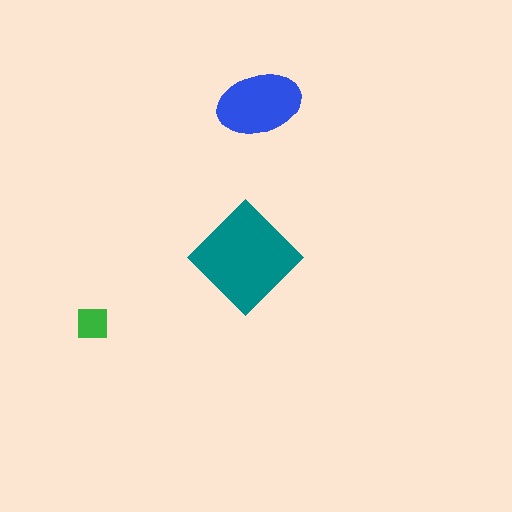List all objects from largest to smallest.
The teal diamond, the blue ellipse, the green square.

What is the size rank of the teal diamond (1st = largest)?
1st.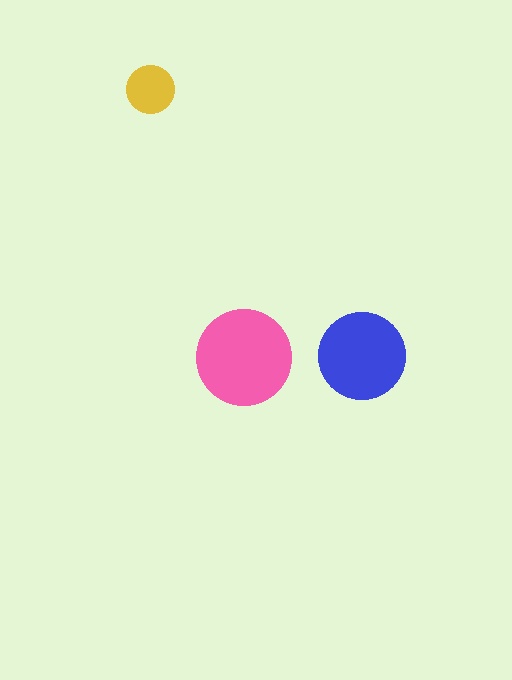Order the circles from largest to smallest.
the pink one, the blue one, the yellow one.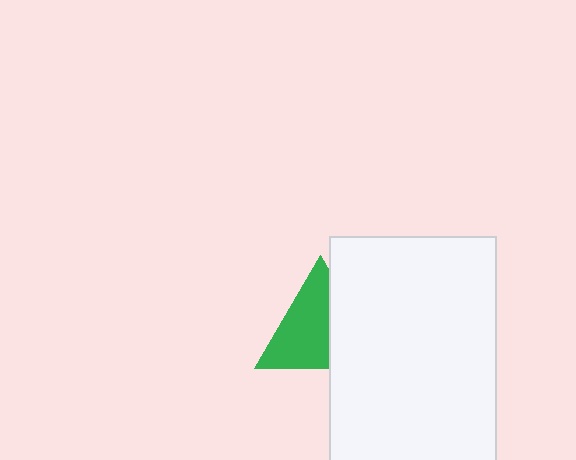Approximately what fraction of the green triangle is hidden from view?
Roughly 37% of the green triangle is hidden behind the white rectangle.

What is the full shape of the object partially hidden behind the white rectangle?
The partially hidden object is a green triangle.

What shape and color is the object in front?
The object in front is a white rectangle.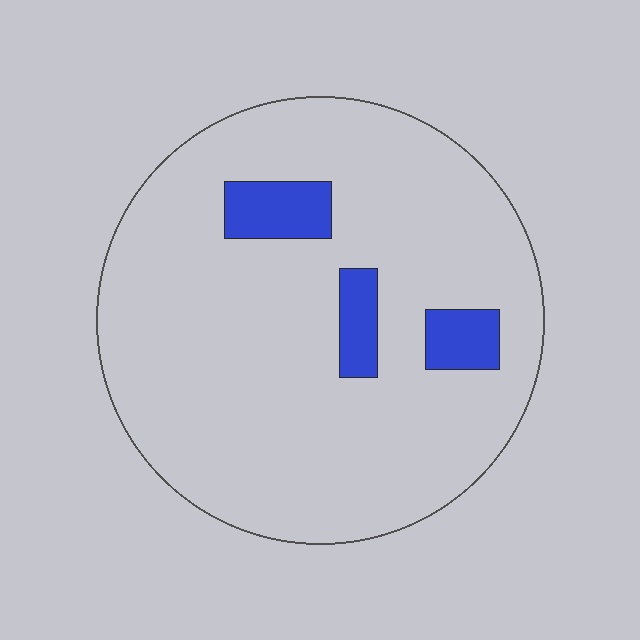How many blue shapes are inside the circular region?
3.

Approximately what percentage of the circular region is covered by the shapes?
Approximately 10%.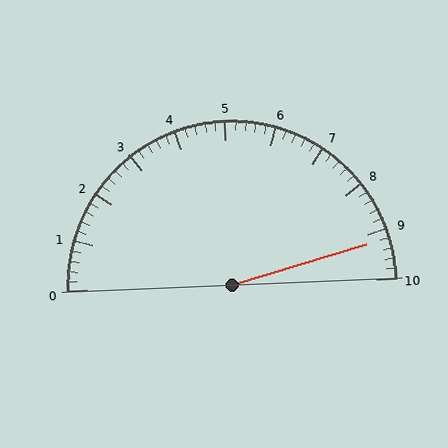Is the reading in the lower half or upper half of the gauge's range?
The reading is in the upper half of the range (0 to 10).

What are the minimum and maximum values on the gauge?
The gauge ranges from 0 to 10.